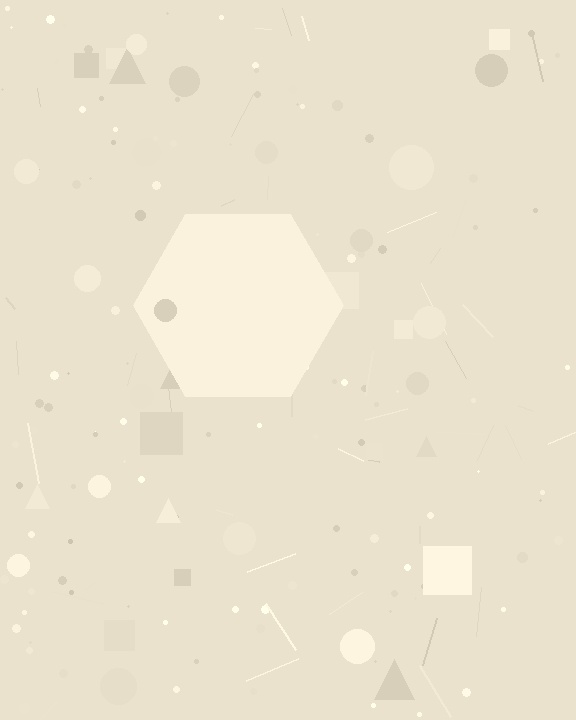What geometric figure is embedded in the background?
A hexagon is embedded in the background.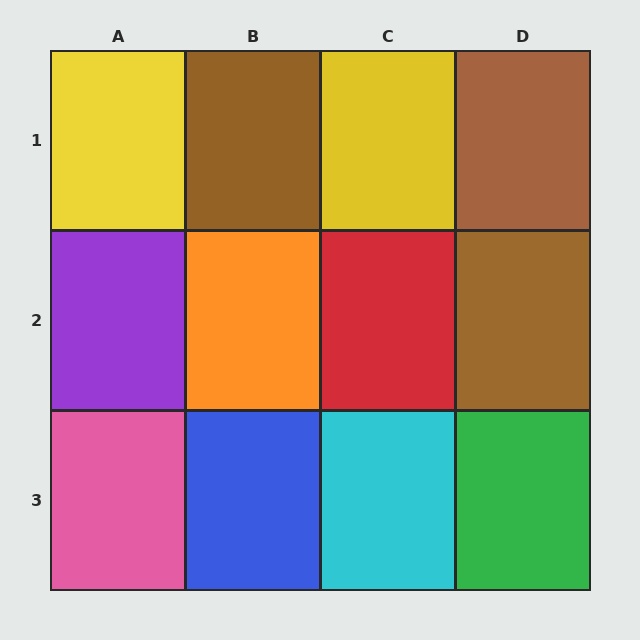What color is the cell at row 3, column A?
Pink.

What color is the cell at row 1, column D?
Brown.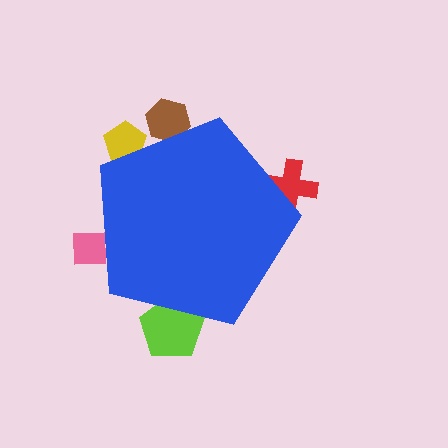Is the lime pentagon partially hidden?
Yes, the lime pentagon is partially hidden behind the blue pentagon.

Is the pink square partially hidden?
Yes, the pink square is partially hidden behind the blue pentagon.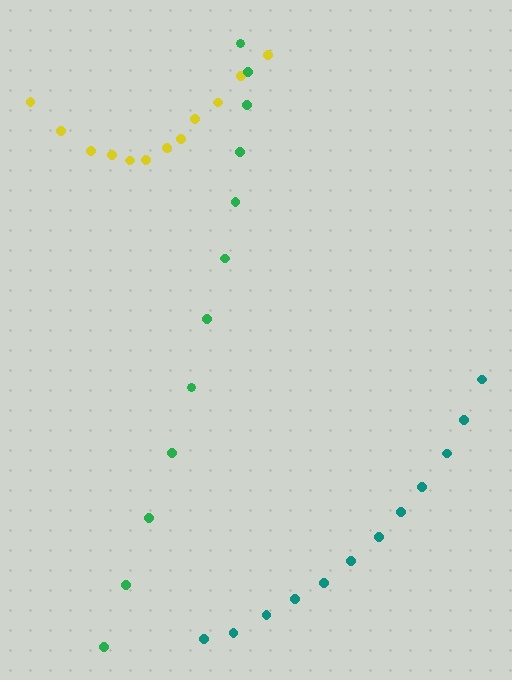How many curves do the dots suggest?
There are 3 distinct paths.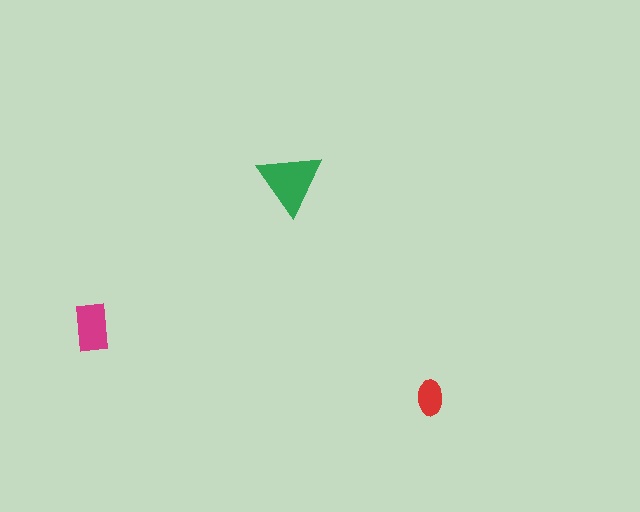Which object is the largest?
The green triangle.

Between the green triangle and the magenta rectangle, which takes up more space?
The green triangle.